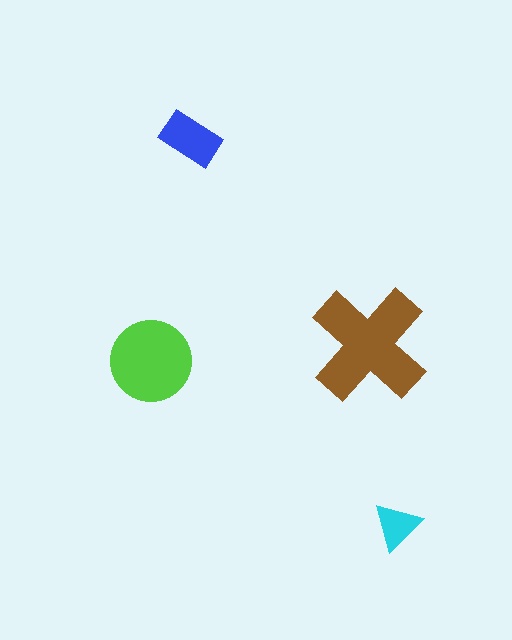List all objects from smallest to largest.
The cyan triangle, the blue rectangle, the lime circle, the brown cross.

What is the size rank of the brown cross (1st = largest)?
1st.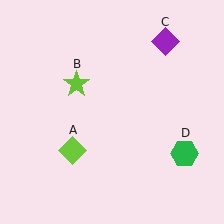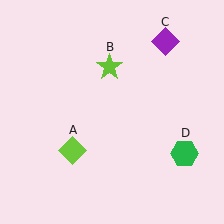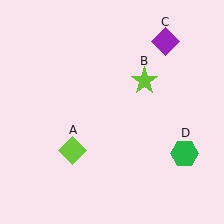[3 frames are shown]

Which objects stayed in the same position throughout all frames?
Lime diamond (object A) and purple diamond (object C) and green hexagon (object D) remained stationary.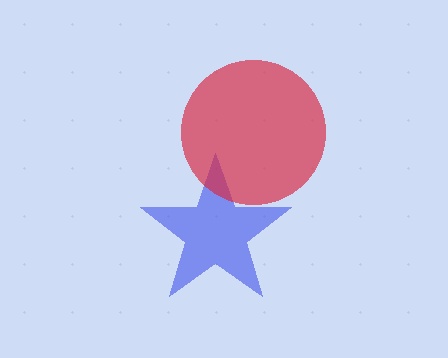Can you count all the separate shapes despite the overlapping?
Yes, there are 2 separate shapes.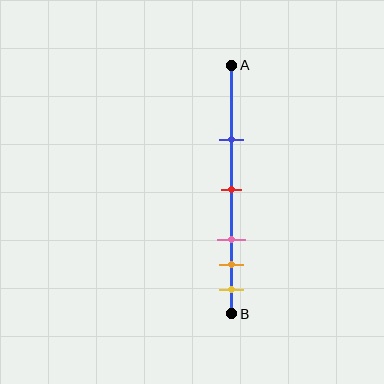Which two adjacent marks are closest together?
The orange and yellow marks are the closest adjacent pair.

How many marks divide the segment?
There are 5 marks dividing the segment.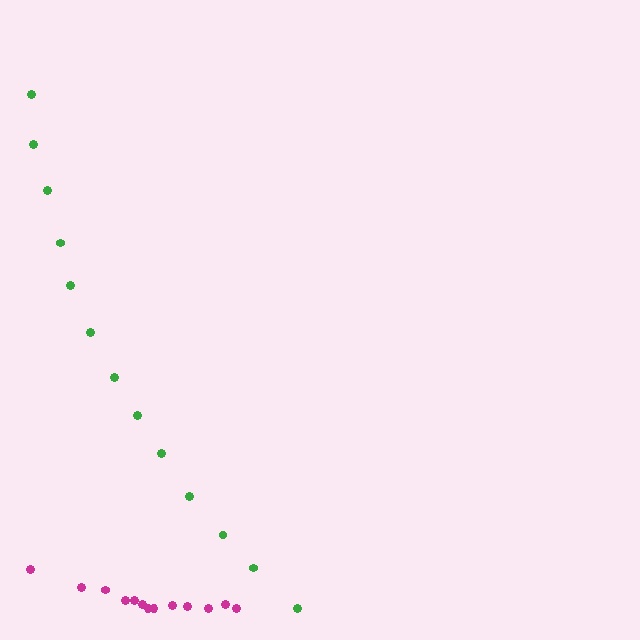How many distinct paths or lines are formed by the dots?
There are 2 distinct paths.